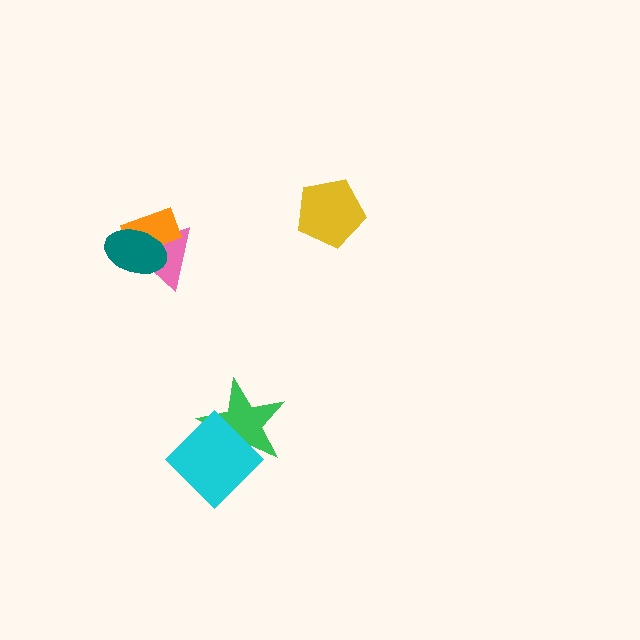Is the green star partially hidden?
Yes, it is partially covered by another shape.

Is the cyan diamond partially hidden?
No, no other shape covers it.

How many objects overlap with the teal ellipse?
2 objects overlap with the teal ellipse.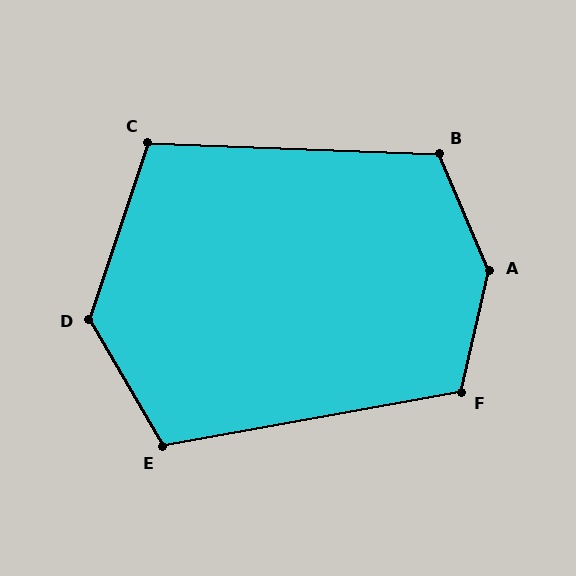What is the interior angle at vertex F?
Approximately 113 degrees (obtuse).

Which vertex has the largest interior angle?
A, at approximately 144 degrees.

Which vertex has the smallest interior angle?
C, at approximately 106 degrees.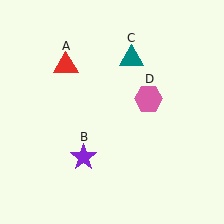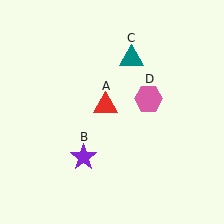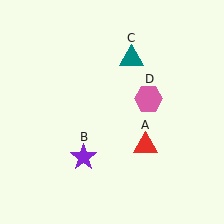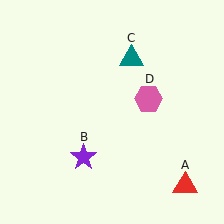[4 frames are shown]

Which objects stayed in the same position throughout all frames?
Purple star (object B) and teal triangle (object C) and pink hexagon (object D) remained stationary.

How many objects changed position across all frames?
1 object changed position: red triangle (object A).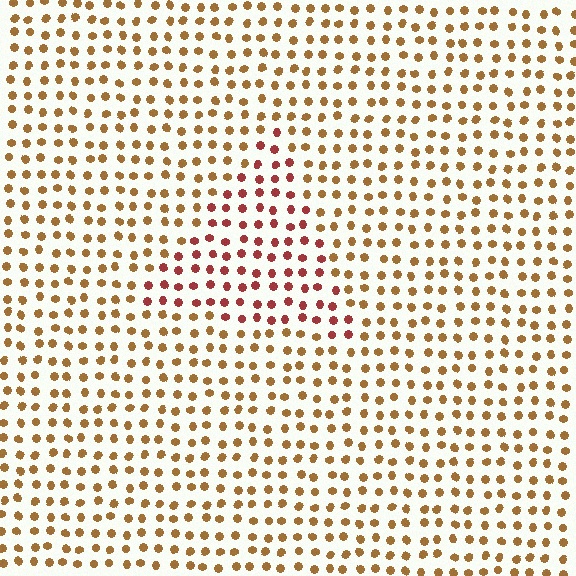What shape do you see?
I see a triangle.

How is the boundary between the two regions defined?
The boundary is defined purely by a slight shift in hue (about 36 degrees). Spacing, size, and orientation are identical on both sides.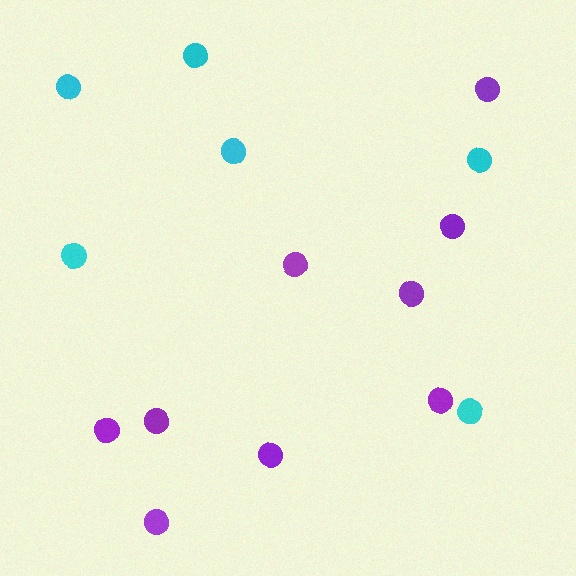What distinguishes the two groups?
There are 2 groups: one group of cyan circles (6) and one group of purple circles (9).